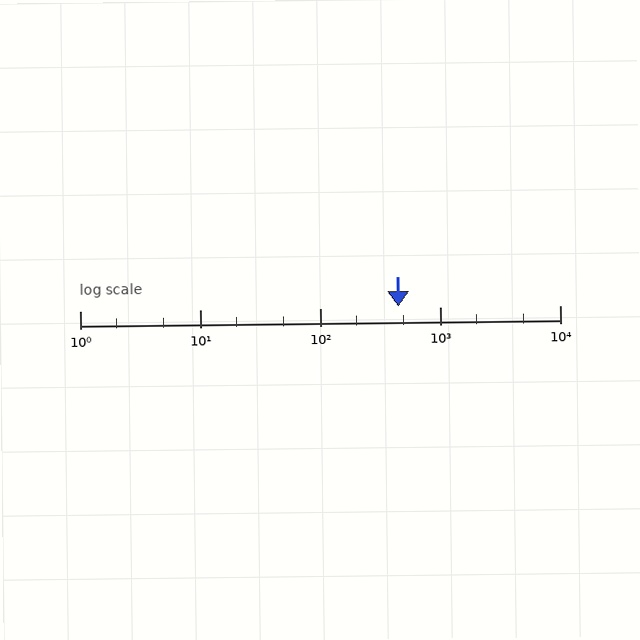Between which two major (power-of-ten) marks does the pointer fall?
The pointer is between 100 and 1000.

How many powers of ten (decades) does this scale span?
The scale spans 4 decades, from 1 to 10000.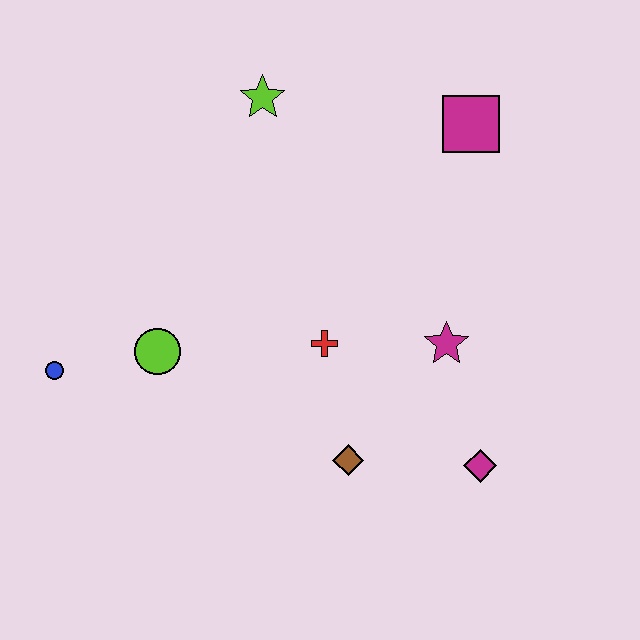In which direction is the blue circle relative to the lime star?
The blue circle is below the lime star.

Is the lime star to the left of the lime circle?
No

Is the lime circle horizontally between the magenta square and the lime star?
No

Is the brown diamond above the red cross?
No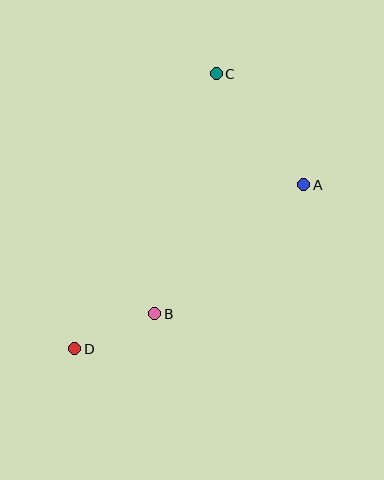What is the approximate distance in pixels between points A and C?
The distance between A and C is approximately 141 pixels.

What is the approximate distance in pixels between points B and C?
The distance between B and C is approximately 248 pixels.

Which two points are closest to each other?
Points B and D are closest to each other.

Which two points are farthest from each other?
Points C and D are farthest from each other.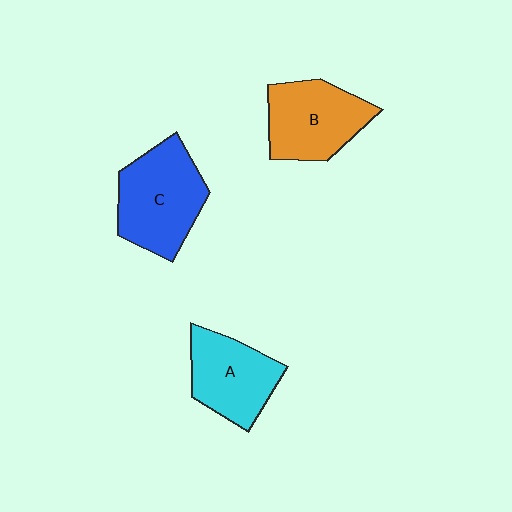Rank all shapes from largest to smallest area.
From largest to smallest: C (blue), B (orange), A (cyan).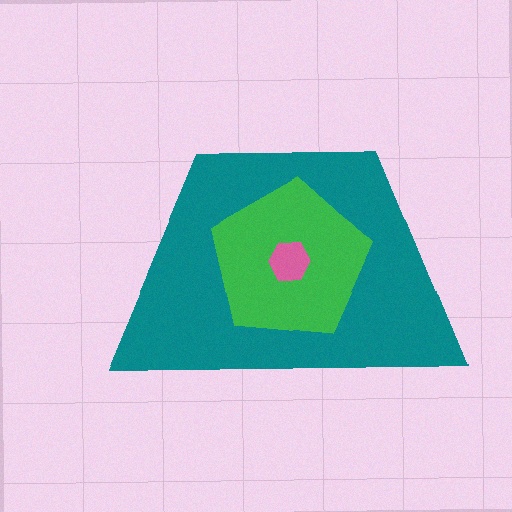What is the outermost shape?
The teal trapezoid.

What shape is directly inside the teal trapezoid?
The green pentagon.